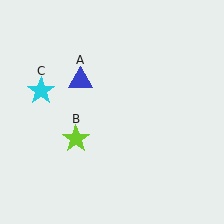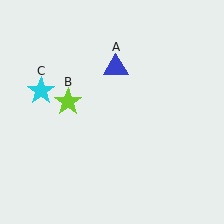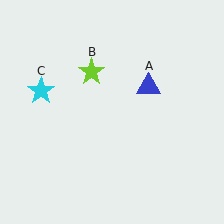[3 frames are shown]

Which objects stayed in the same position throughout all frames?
Cyan star (object C) remained stationary.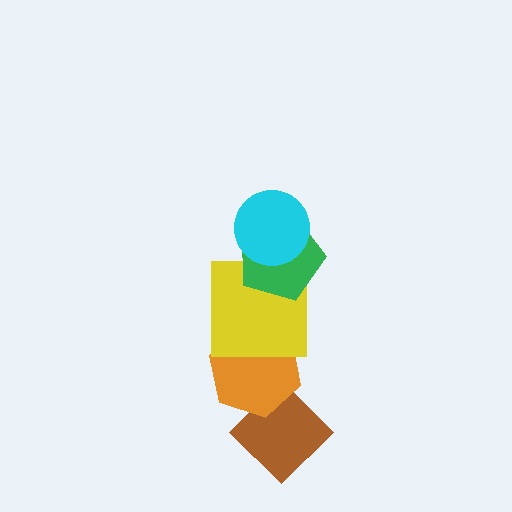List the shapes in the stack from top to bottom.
From top to bottom: the cyan circle, the green pentagon, the yellow square, the orange hexagon, the brown diamond.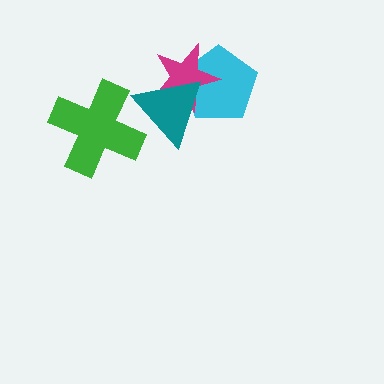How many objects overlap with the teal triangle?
3 objects overlap with the teal triangle.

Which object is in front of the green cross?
The teal triangle is in front of the green cross.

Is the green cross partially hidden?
Yes, it is partially covered by another shape.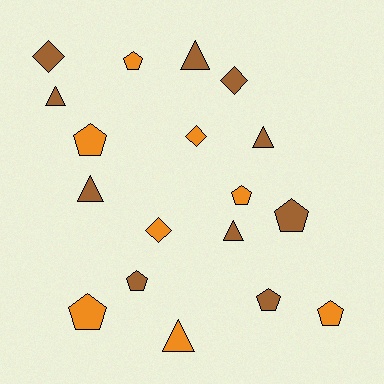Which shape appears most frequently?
Pentagon, with 8 objects.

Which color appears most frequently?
Brown, with 10 objects.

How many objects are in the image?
There are 18 objects.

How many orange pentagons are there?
There are 5 orange pentagons.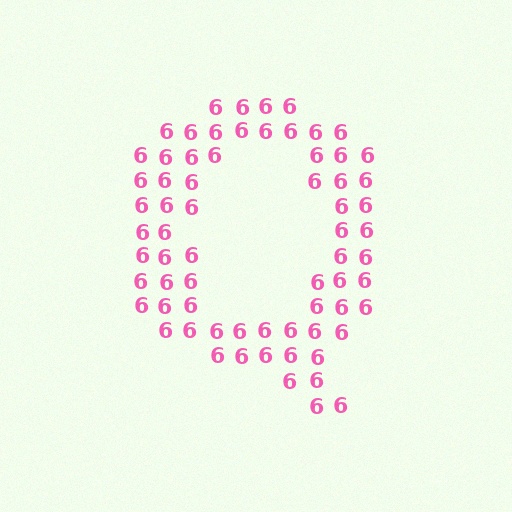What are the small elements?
The small elements are digit 6's.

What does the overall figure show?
The overall figure shows the letter Q.